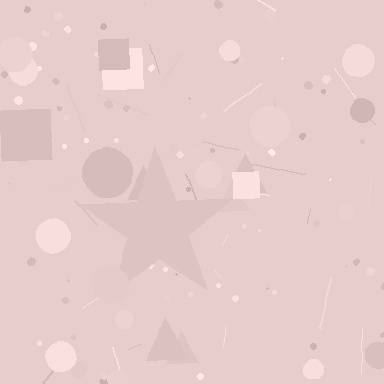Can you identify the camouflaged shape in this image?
The camouflaged shape is a star.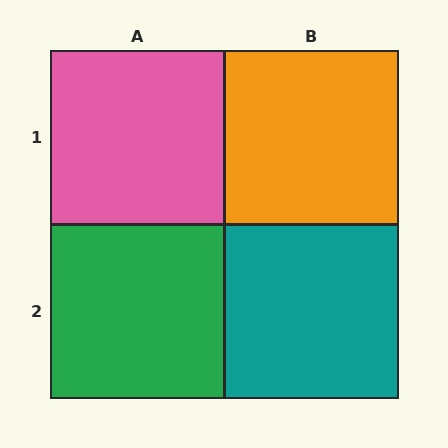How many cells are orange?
1 cell is orange.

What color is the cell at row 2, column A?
Green.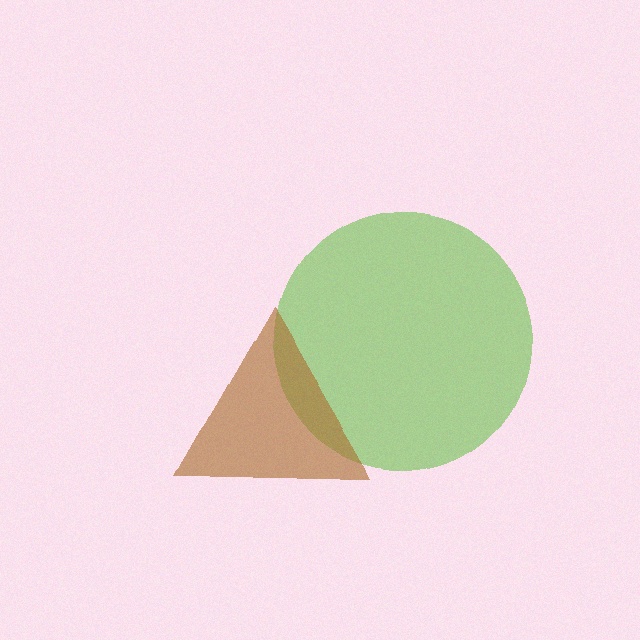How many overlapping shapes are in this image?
There are 2 overlapping shapes in the image.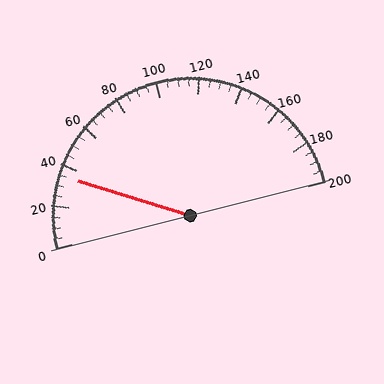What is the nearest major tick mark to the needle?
The nearest major tick mark is 40.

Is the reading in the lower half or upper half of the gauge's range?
The reading is in the lower half of the range (0 to 200).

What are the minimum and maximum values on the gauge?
The gauge ranges from 0 to 200.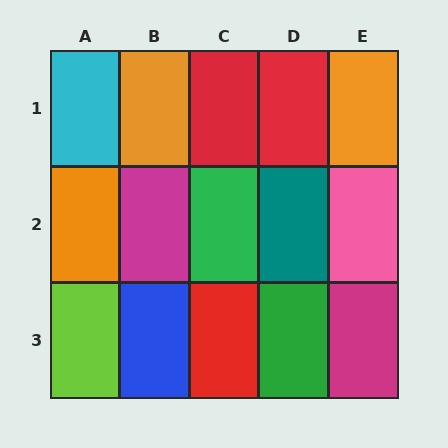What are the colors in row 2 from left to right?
Orange, magenta, green, teal, pink.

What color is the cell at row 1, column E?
Orange.